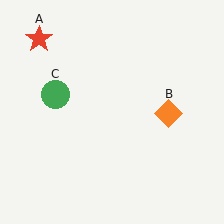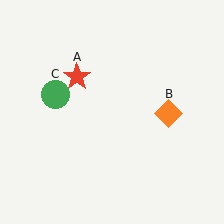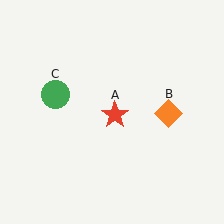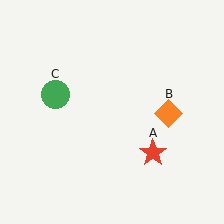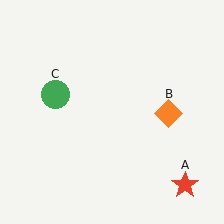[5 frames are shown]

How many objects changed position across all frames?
1 object changed position: red star (object A).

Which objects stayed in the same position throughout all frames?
Orange diamond (object B) and green circle (object C) remained stationary.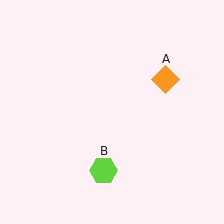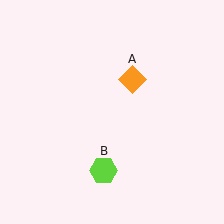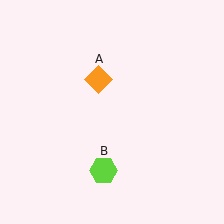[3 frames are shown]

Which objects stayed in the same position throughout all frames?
Lime hexagon (object B) remained stationary.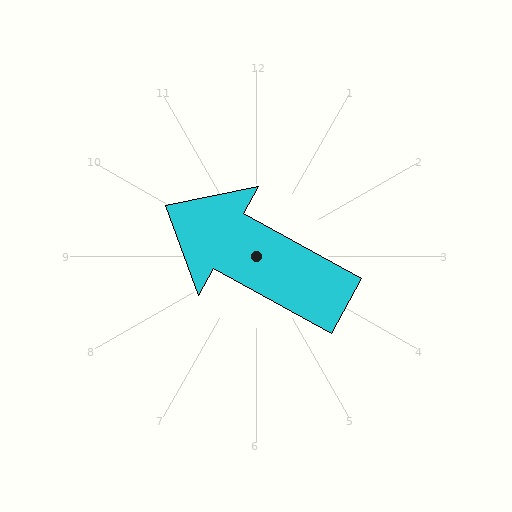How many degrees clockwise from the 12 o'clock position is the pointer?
Approximately 299 degrees.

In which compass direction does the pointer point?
Northwest.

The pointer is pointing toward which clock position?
Roughly 10 o'clock.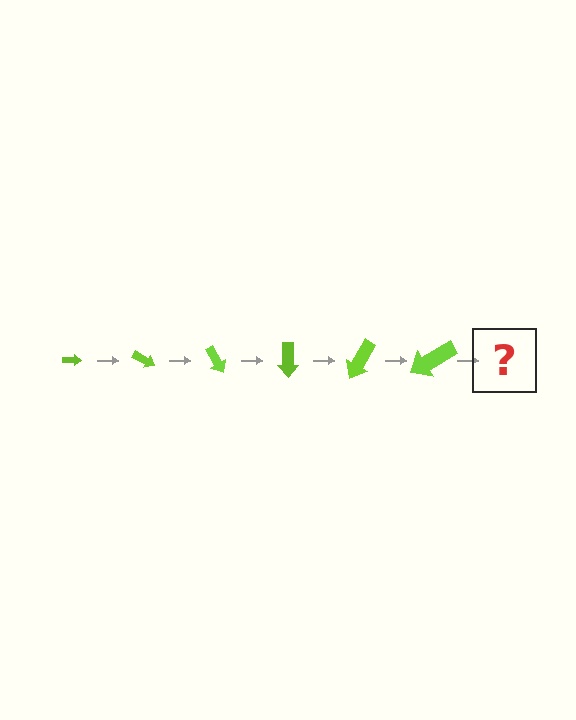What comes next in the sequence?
The next element should be an arrow, larger than the previous one and rotated 180 degrees from the start.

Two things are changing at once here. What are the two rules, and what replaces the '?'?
The two rules are that the arrow grows larger each step and it rotates 30 degrees each step. The '?' should be an arrow, larger than the previous one and rotated 180 degrees from the start.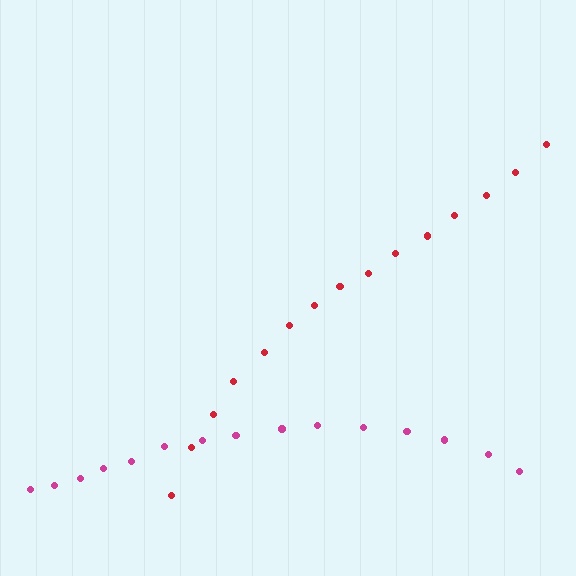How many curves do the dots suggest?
There are 2 distinct paths.